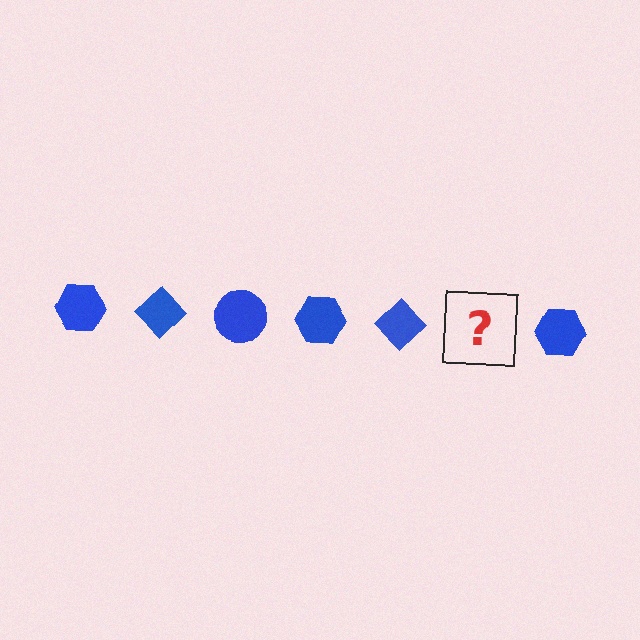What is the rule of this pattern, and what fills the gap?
The rule is that the pattern cycles through hexagon, diamond, circle shapes in blue. The gap should be filled with a blue circle.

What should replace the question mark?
The question mark should be replaced with a blue circle.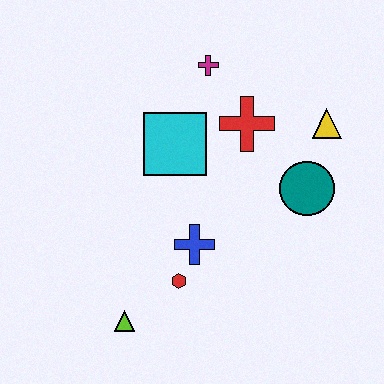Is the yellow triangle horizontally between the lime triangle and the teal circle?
No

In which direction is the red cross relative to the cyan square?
The red cross is to the right of the cyan square.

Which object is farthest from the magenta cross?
The lime triangle is farthest from the magenta cross.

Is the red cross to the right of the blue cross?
Yes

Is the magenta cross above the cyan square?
Yes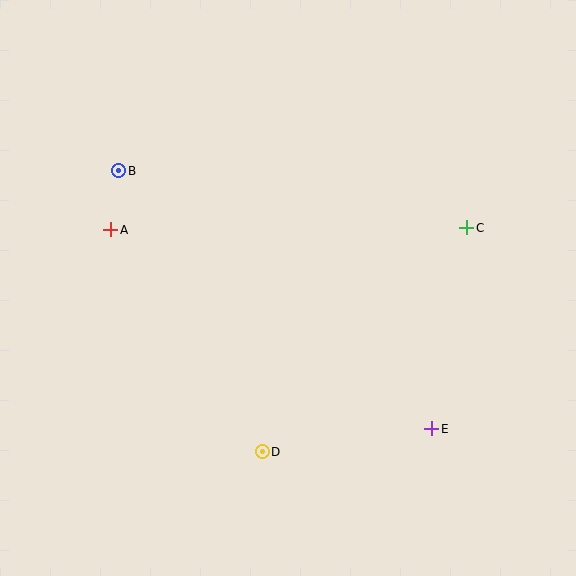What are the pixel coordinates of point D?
Point D is at (262, 452).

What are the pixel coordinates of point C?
Point C is at (467, 228).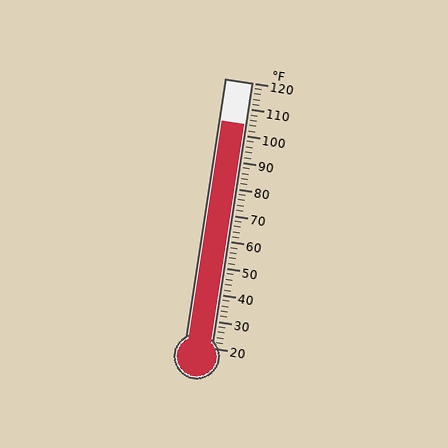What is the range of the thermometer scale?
The thermometer scale ranges from 20°F to 120°F.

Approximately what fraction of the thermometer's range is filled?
The thermometer is filled to approximately 85% of its range.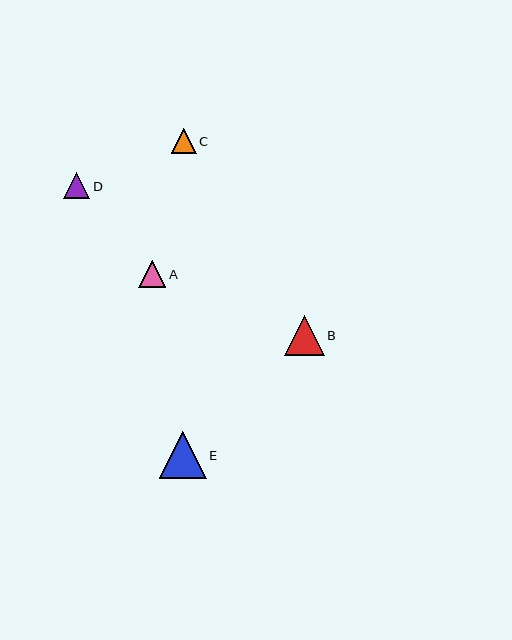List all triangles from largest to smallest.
From largest to smallest: E, B, A, D, C.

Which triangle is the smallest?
Triangle C is the smallest with a size of approximately 25 pixels.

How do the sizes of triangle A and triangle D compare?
Triangle A and triangle D are approximately the same size.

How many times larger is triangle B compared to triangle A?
Triangle B is approximately 1.5 times the size of triangle A.